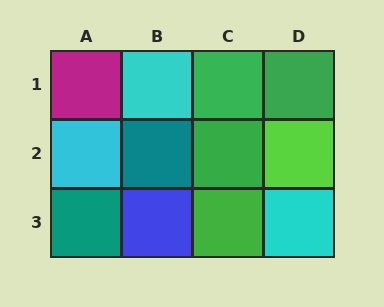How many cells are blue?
1 cell is blue.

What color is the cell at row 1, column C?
Green.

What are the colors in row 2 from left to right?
Cyan, teal, green, lime.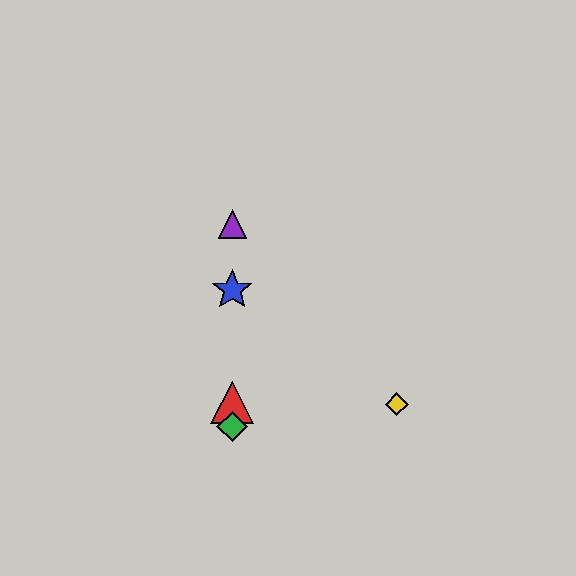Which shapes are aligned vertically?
The red triangle, the blue star, the green diamond, the purple triangle are aligned vertically.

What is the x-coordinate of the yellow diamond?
The yellow diamond is at x≈397.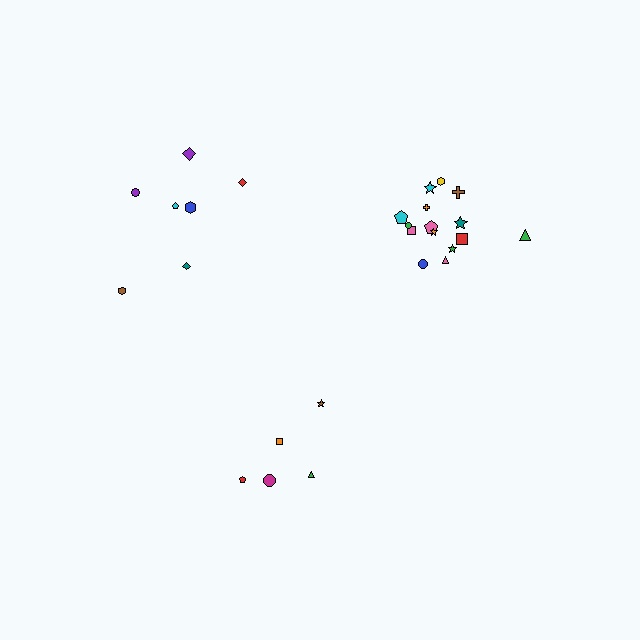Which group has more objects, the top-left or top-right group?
The top-right group.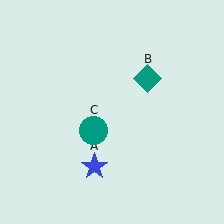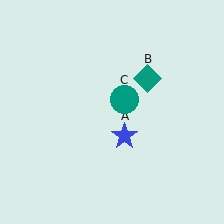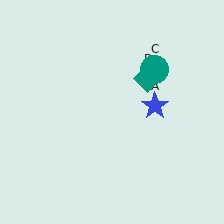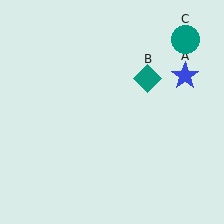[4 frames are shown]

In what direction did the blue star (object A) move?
The blue star (object A) moved up and to the right.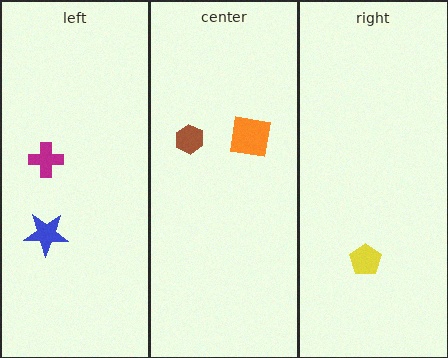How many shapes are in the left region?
2.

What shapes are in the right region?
The yellow pentagon.